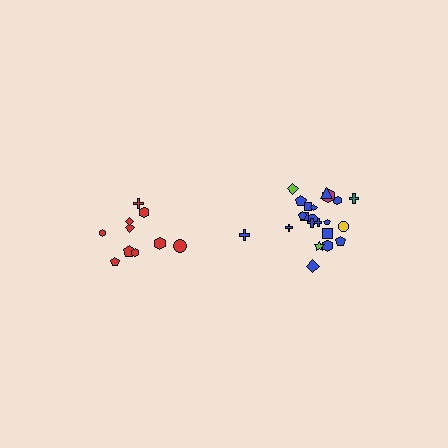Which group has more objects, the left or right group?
The right group.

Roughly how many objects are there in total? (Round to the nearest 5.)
Roughly 30 objects in total.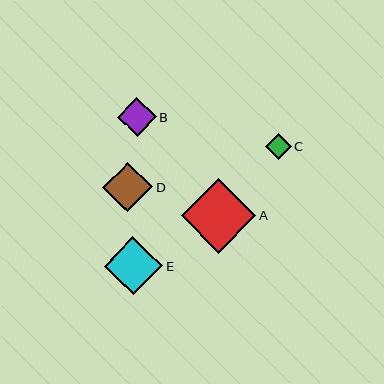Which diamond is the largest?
Diamond A is the largest with a size of approximately 75 pixels.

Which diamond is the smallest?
Diamond C is the smallest with a size of approximately 26 pixels.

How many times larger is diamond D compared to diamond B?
Diamond D is approximately 1.3 times the size of diamond B.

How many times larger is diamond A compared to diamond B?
Diamond A is approximately 1.9 times the size of diamond B.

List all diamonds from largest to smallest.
From largest to smallest: A, E, D, B, C.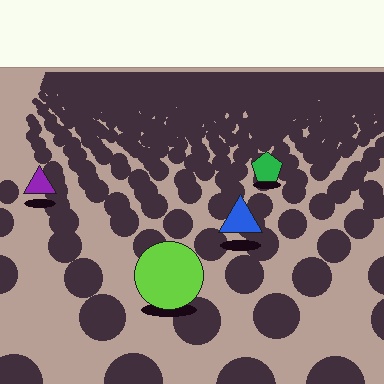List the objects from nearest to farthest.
From nearest to farthest: the lime circle, the blue triangle, the purple triangle, the green pentagon.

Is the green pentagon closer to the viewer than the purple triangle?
No. The purple triangle is closer — you can tell from the texture gradient: the ground texture is coarser near it.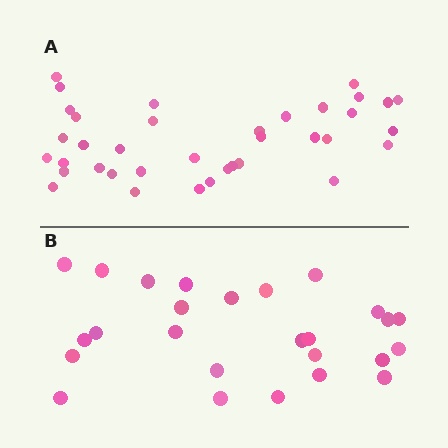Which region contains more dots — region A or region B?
Region A (the top region) has more dots.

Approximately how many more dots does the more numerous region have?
Region A has roughly 12 or so more dots than region B.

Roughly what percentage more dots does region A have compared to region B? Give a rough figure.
About 40% more.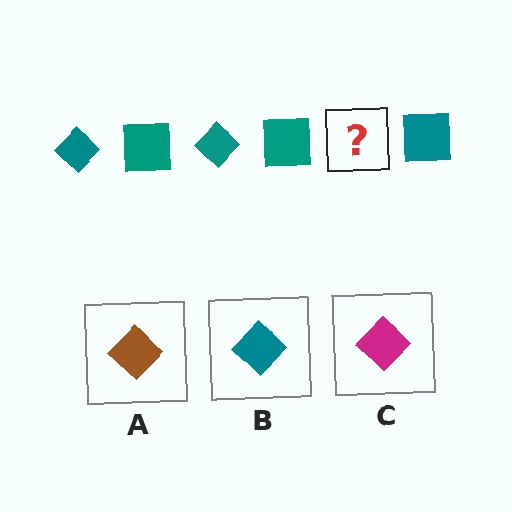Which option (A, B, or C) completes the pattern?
B.